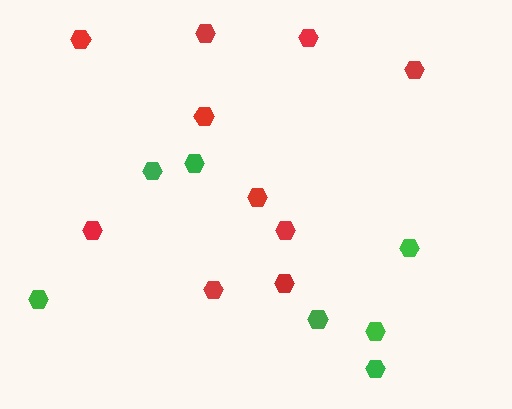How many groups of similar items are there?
There are 2 groups: one group of green hexagons (7) and one group of red hexagons (10).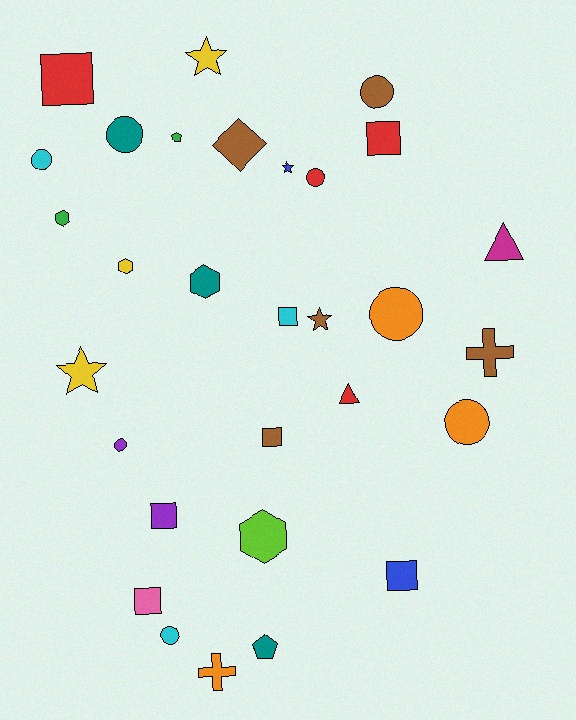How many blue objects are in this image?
There are 2 blue objects.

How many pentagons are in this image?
There are 2 pentagons.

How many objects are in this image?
There are 30 objects.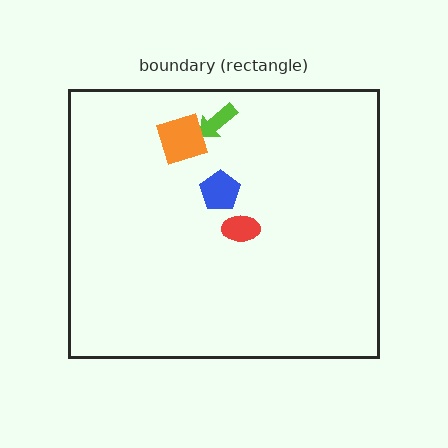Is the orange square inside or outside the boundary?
Inside.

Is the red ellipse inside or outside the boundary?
Inside.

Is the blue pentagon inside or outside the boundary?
Inside.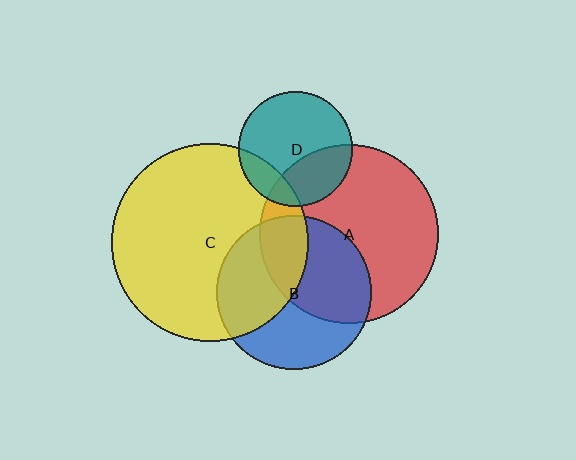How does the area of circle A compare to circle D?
Approximately 2.4 times.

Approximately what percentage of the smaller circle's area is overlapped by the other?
Approximately 30%.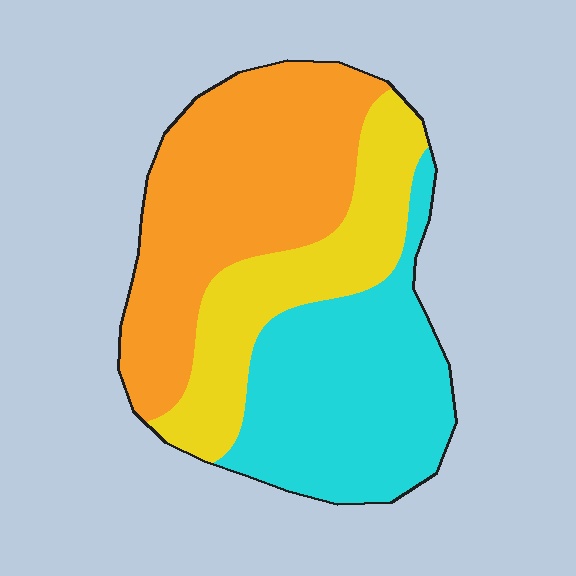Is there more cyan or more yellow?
Cyan.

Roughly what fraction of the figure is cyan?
Cyan covers around 35% of the figure.